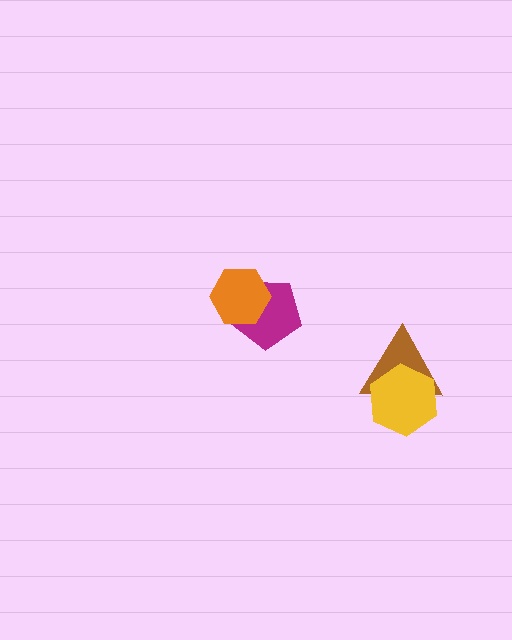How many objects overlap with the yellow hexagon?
1 object overlaps with the yellow hexagon.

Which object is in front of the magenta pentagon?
The orange hexagon is in front of the magenta pentagon.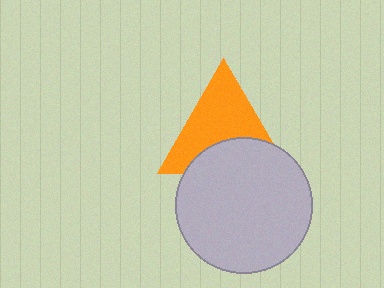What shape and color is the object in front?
The object in front is a light gray circle.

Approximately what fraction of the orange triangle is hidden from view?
Roughly 37% of the orange triangle is hidden behind the light gray circle.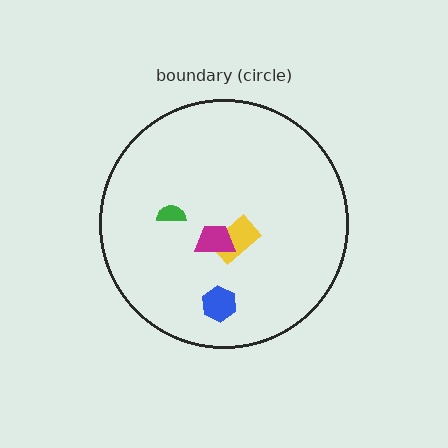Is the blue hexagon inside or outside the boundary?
Inside.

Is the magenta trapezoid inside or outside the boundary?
Inside.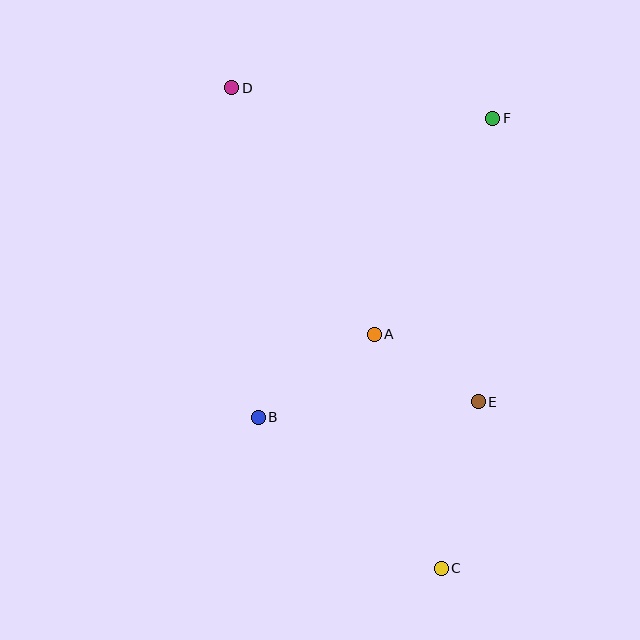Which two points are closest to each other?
Points A and E are closest to each other.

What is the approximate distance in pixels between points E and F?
The distance between E and F is approximately 284 pixels.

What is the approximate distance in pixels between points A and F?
The distance between A and F is approximately 246 pixels.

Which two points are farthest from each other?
Points C and D are farthest from each other.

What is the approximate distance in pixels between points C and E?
The distance between C and E is approximately 170 pixels.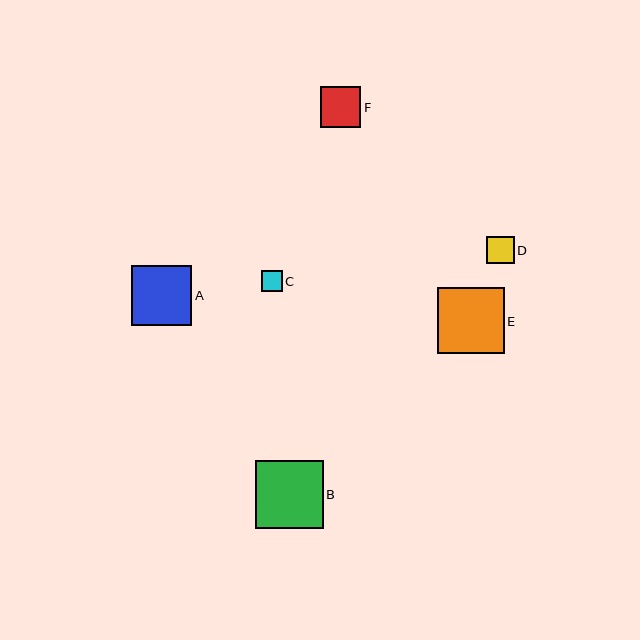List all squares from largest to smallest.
From largest to smallest: B, E, A, F, D, C.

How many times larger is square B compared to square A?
Square B is approximately 1.1 times the size of square A.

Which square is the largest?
Square B is the largest with a size of approximately 68 pixels.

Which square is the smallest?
Square C is the smallest with a size of approximately 21 pixels.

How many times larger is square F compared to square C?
Square F is approximately 2.0 times the size of square C.